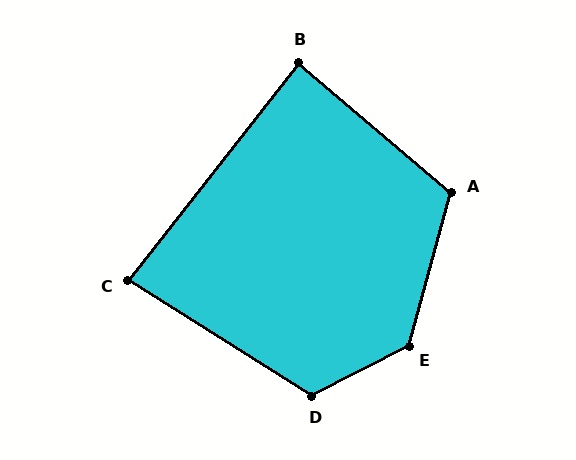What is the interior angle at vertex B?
Approximately 88 degrees (approximately right).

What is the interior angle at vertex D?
Approximately 121 degrees (obtuse).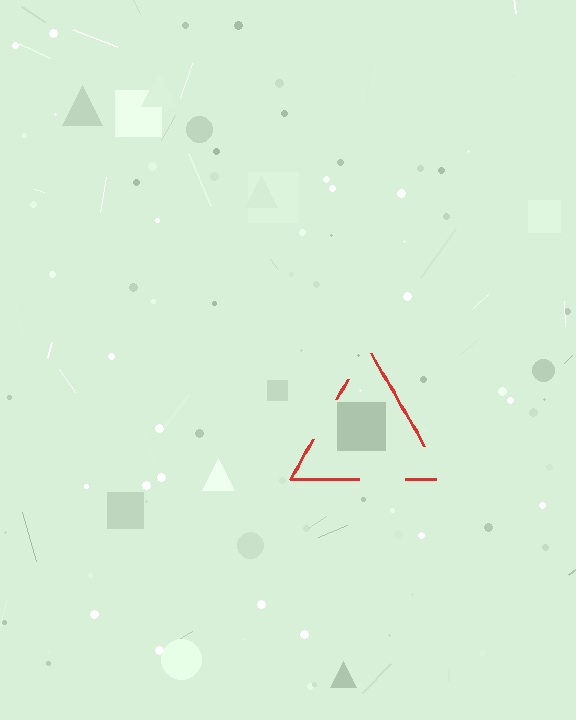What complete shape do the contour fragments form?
The contour fragments form a triangle.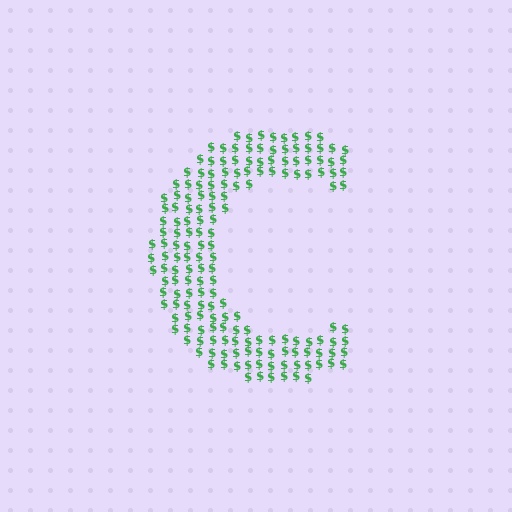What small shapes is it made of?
It is made of small dollar signs.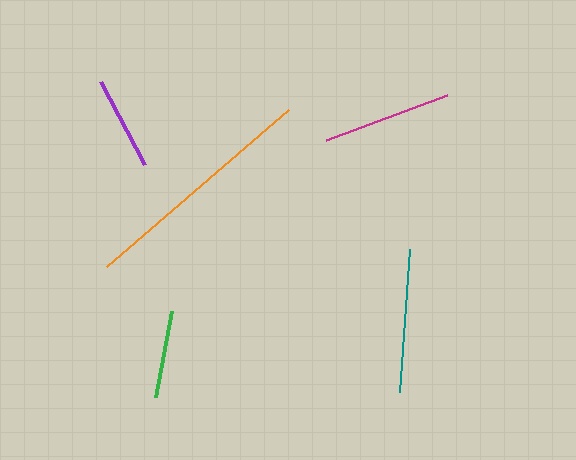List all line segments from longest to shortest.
From longest to shortest: orange, teal, magenta, purple, green.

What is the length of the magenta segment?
The magenta segment is approximately 129 pixels long.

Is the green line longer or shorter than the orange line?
The orange line is longer than the green line.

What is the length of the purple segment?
The purple segment is approximately 93 pixels long.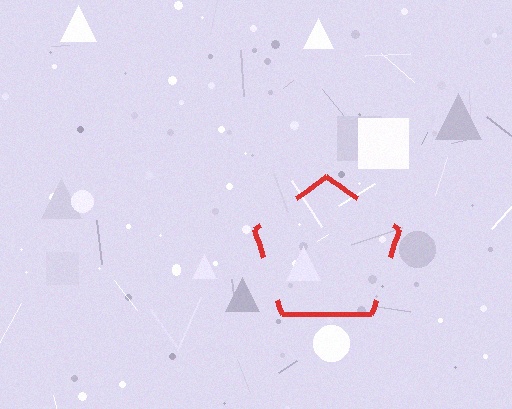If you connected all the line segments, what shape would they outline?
They would outline a pentagon.